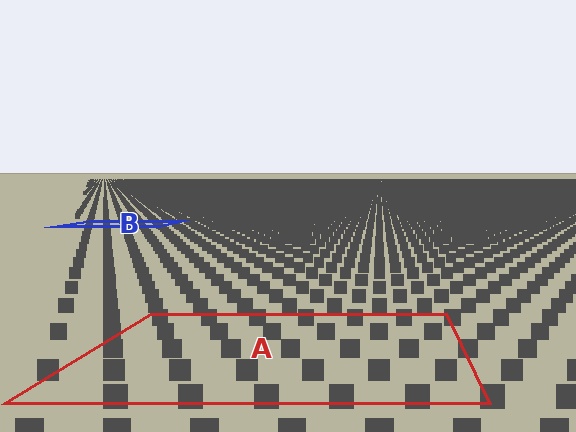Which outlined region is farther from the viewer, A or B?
Region B is farther from the viewer — the texture elements inside it appear smaller and more densely packed.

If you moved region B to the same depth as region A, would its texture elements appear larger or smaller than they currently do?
They would appear larger. At a closer depth, the same texture elements are projected at a bigger on-screen size.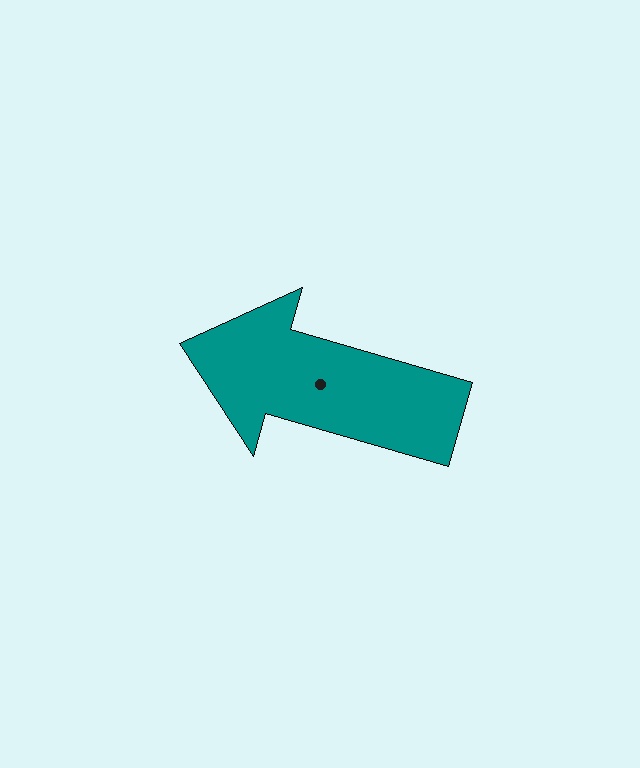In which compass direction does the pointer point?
West.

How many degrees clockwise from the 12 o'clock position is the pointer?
Approximately 286 degrees.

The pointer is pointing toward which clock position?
Roughly 10 o'clock.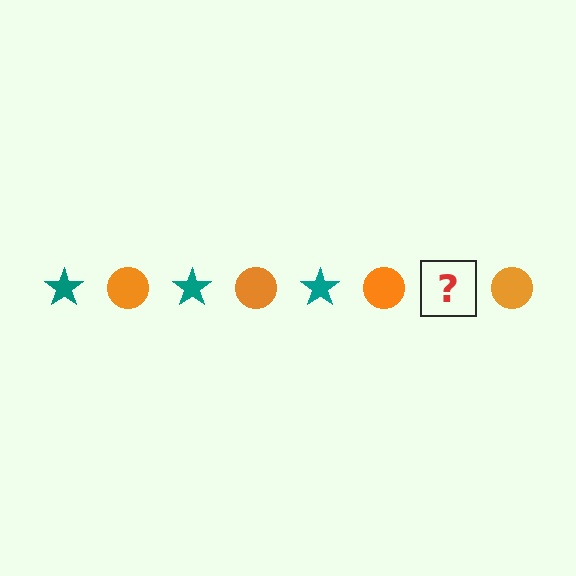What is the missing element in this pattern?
The missing element is a teal star.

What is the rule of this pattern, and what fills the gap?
The rule is that the pattern alternates between teal star and orange circle. The gap should be filled with a teal star.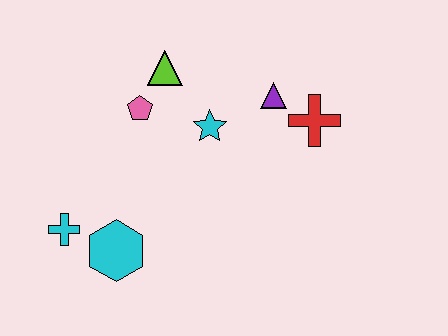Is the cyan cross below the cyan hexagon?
No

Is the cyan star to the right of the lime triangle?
Yes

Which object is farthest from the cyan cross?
The red cross is farthest from the cyan cross.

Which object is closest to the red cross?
The purple triangle is closest to the red cross.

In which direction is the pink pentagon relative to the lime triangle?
The pink pentagon is below the lime triangle.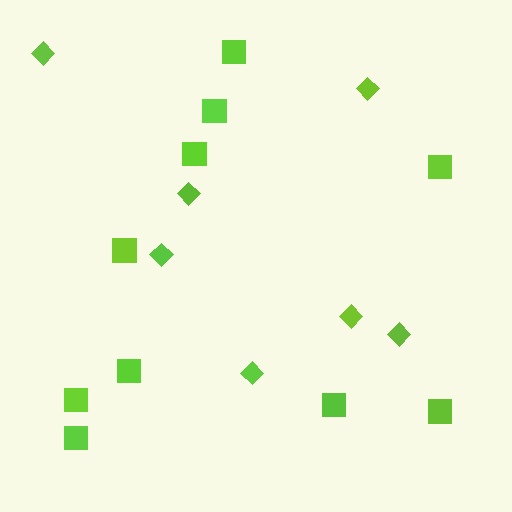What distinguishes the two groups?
There are 2 groups: one group of diamonds (7) and one group of squares (10).